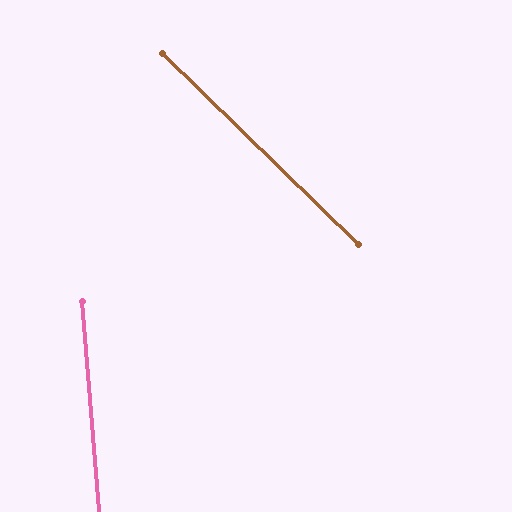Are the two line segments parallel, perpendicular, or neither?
Neither parallel nor perpendicular — they differ by about 41°.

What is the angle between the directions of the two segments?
Approximately 41 degrees.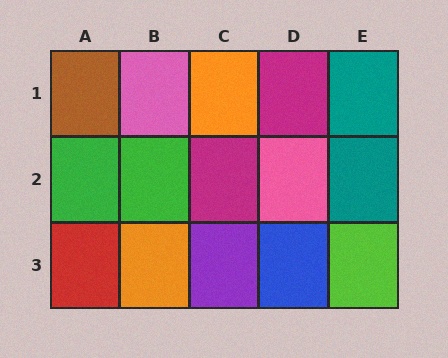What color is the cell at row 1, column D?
Magenta.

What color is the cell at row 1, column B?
Pink.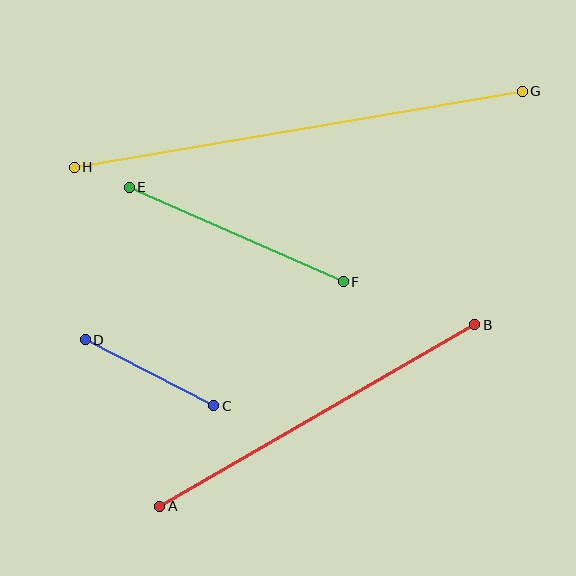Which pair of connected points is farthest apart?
Points G and H are farthest apart.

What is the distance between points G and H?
The distance is approximately 455 pixels.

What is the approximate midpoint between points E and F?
The midpoint is at approximately (236, 234) pixels.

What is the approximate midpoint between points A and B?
The midpoint is at approximately (317, 415) pixels.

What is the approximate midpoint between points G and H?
The midpoint is at approximately (298, 129) pixels.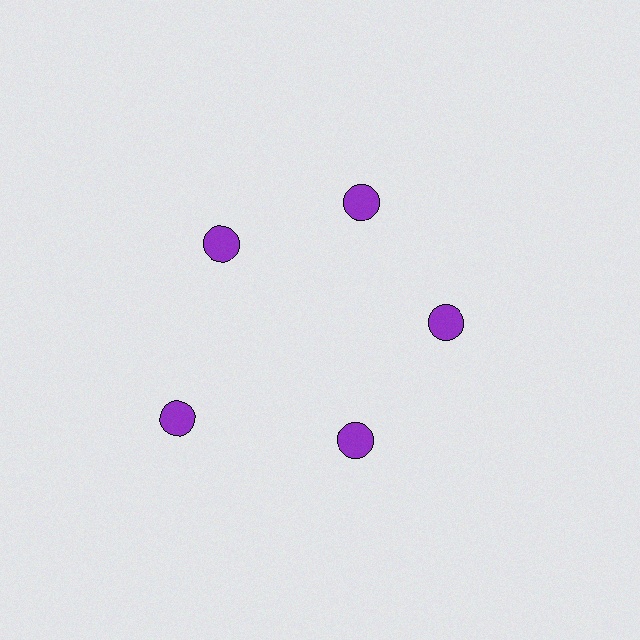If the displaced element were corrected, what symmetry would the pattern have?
It would have 5-fold rotational symmetry — the pattern would map onto itself every 72 degrees.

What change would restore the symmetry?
The symmetry would be restored by moving it inward, back onto the ring so that all 5 circles sit at equal angles and equal distance from the center.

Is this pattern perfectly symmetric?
No. The 5 purple circles are arranged in a ring, but one element near the 8 o'clock position is pushed outward from the center, breaking the 5-fold rotational symmetry.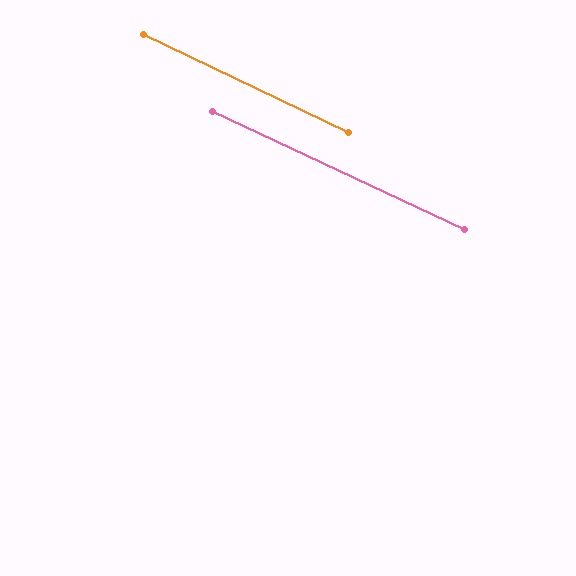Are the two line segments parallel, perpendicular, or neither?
Parallel — their directions differ by only 0.4°.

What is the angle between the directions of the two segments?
Approximately 0 degrees.